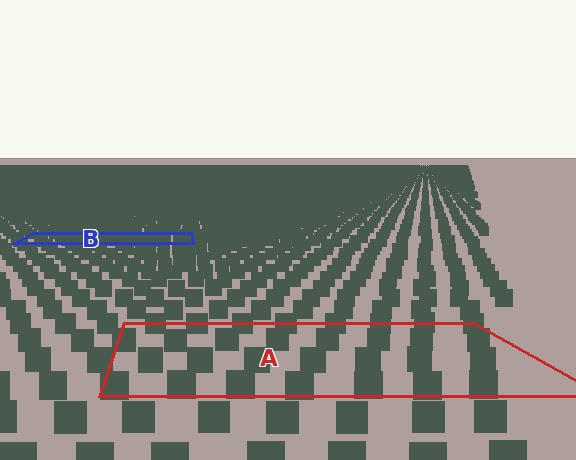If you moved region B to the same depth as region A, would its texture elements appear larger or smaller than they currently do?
They would appear larger. At a closer depth, the same texture elements are projected at a bigger on-screen size.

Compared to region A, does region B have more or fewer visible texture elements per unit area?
Region B has more texture elements per unit area — they are packed more densely because it is farther away.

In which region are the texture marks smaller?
The texture marks are smaller in region B, because it is farther away.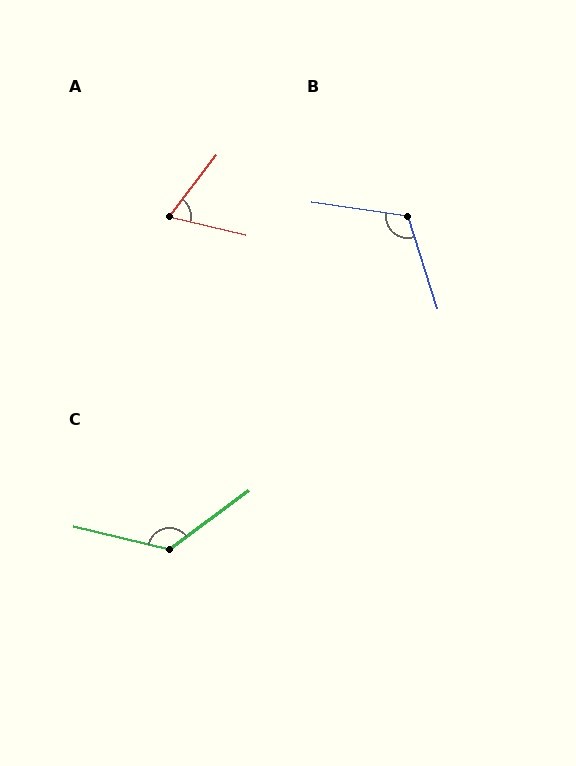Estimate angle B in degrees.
Approximately 117 degrees.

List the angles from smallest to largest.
A (65°), B (117°), C (130°).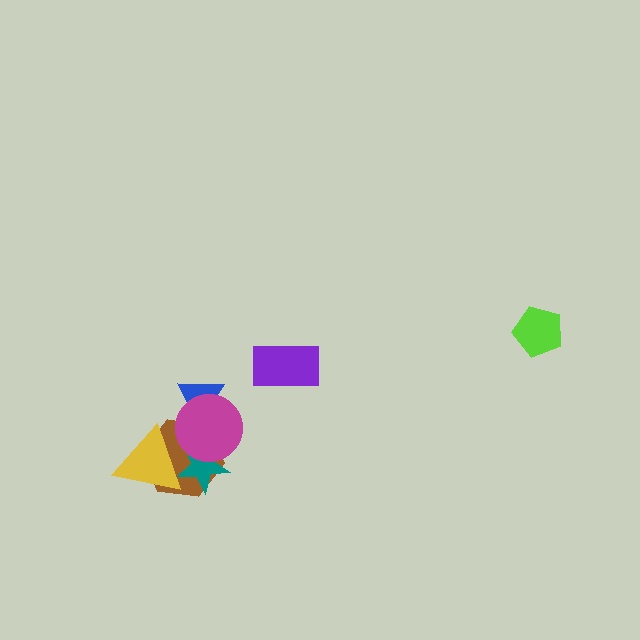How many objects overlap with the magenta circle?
3 objects overlap with the magenta circle.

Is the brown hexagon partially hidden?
Yes, it is partially covered by another shape.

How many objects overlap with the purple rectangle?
0 objects overlap with the purple rectangle.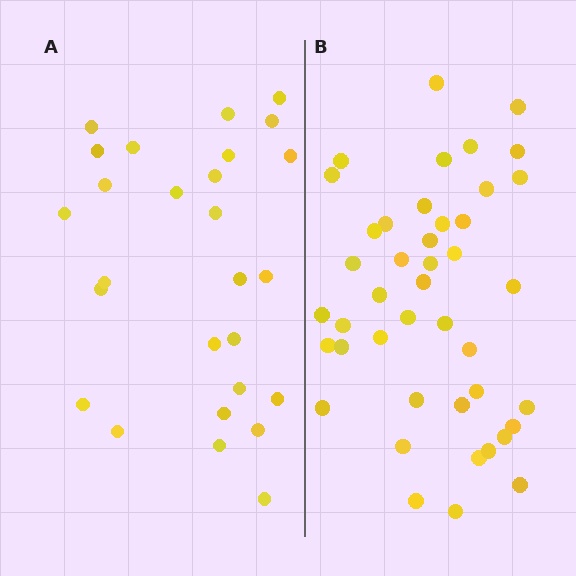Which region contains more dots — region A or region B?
Region B (the right region) has more dots.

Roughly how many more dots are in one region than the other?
Region B has approximately 15 more dots than region A.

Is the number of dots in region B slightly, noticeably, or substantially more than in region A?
Region B has substantially more. The ratio is roughly 1.6 to 1.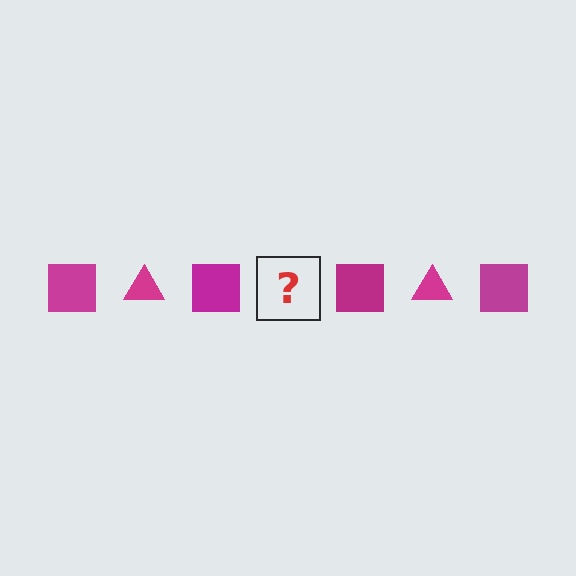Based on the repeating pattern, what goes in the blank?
The blank should be a magenta triangle.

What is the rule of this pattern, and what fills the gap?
The rule is that the pattern cycles through square, triangle shapes in magenta. The gap should be filled with a magenta triangle.